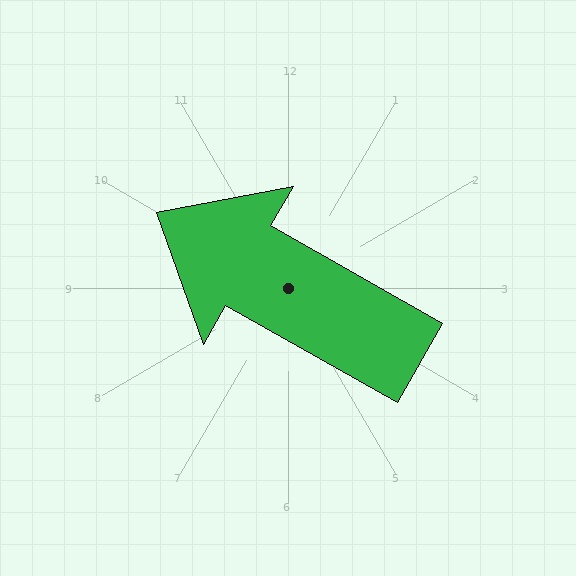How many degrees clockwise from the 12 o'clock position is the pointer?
Approximately 300 degrees.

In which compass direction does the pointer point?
Northwest.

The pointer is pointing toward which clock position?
Roughly 10 o'clock.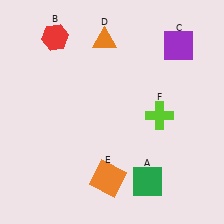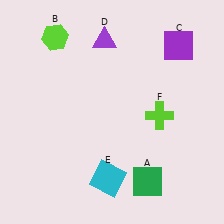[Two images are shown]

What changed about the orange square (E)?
In Image 1, E is orange. In Image 2, it changed to cyan.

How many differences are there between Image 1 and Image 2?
There are 3 differences between the two images.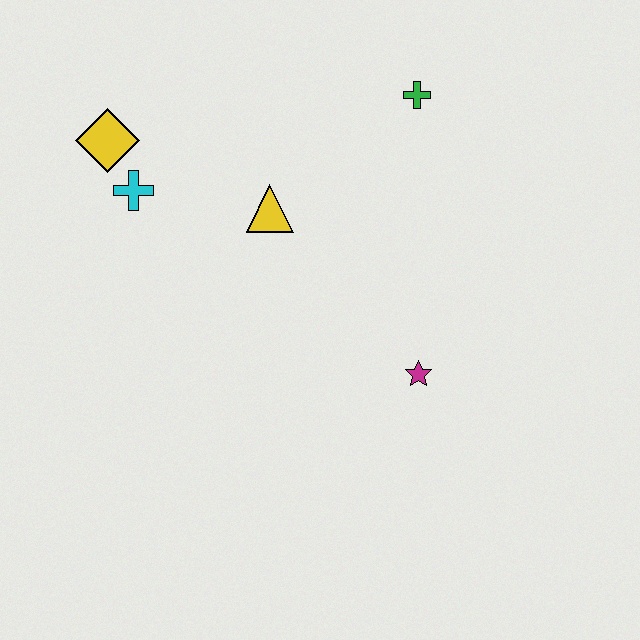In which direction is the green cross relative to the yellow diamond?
The green cross is to the right of the yellow diamond.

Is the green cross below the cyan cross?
No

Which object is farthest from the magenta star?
The yellow diamond is farthest from the magenta star.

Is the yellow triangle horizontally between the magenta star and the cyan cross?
Yes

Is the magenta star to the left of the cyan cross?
No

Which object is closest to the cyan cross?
The yellow diamond is closest to the cyan cross.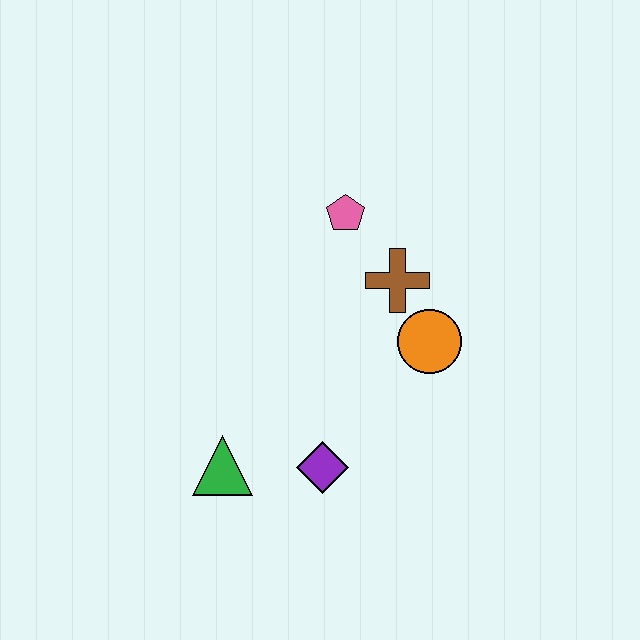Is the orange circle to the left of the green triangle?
No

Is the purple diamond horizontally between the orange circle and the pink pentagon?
No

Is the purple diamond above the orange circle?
No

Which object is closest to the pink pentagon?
The brown cross is closest to the pink pentagon.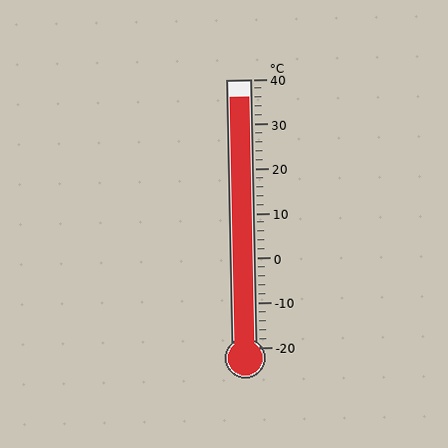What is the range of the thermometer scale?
The thermometer scale ranges from -20°C to 40°C.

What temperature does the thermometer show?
The thermometer shows approximately 36°C.